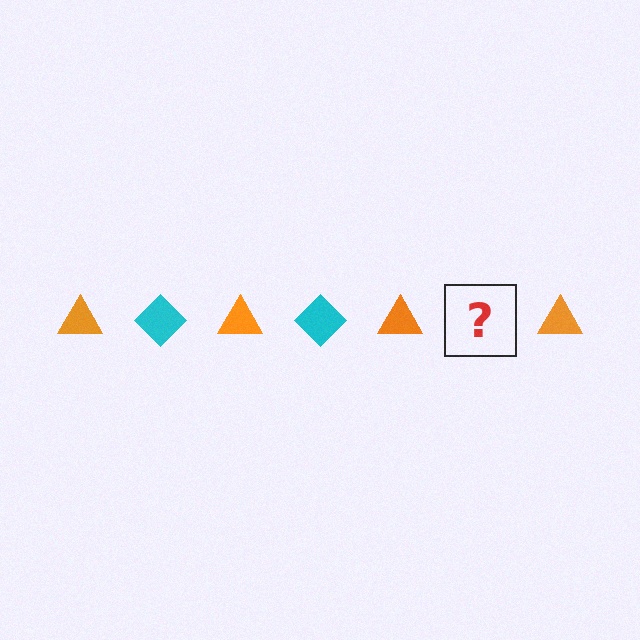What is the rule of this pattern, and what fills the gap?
The rule is that the pattern alternates between orange triangle and cyan diamond. The gap should be filled with a cyan diamond.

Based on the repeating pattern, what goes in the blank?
The blank should be a cyan diamond.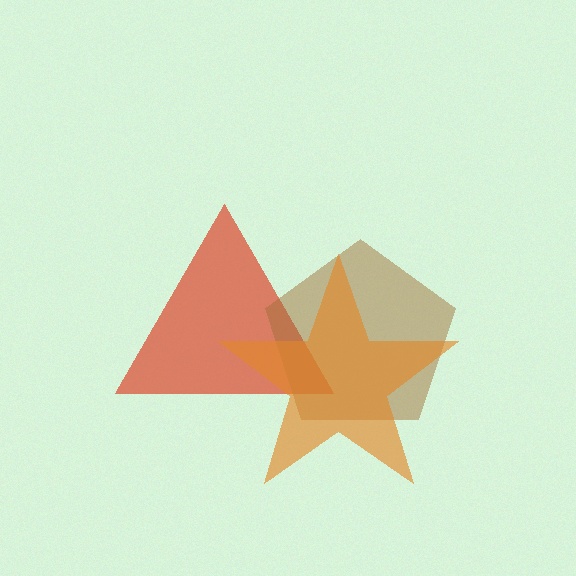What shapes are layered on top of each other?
The layered shapes are: a red triangle, a brown pentagon, an orange star.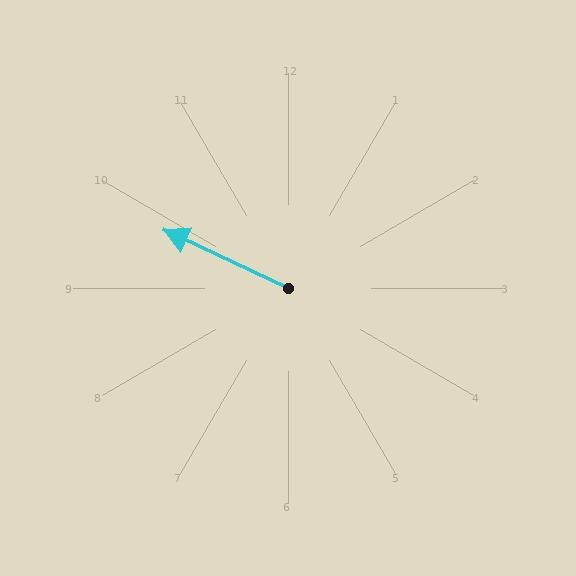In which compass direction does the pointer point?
Northwest.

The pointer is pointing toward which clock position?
Roughly 10 o'clock.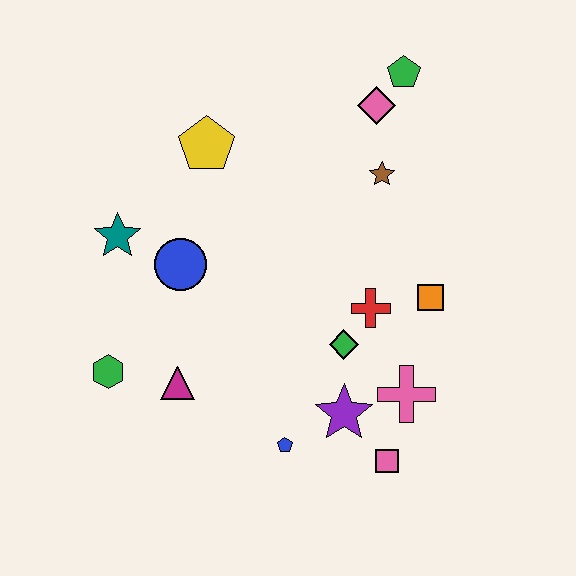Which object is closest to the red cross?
The green diamond is closest to the red cross.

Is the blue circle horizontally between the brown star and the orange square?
No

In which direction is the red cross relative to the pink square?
The red cross is above the pink square.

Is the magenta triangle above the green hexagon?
No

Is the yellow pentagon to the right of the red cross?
No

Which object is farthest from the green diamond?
The green pentagon is farthest from the green diamond.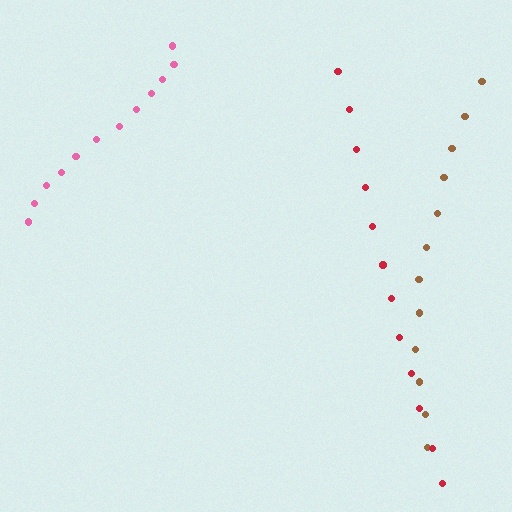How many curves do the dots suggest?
There are 3 distinct paths.